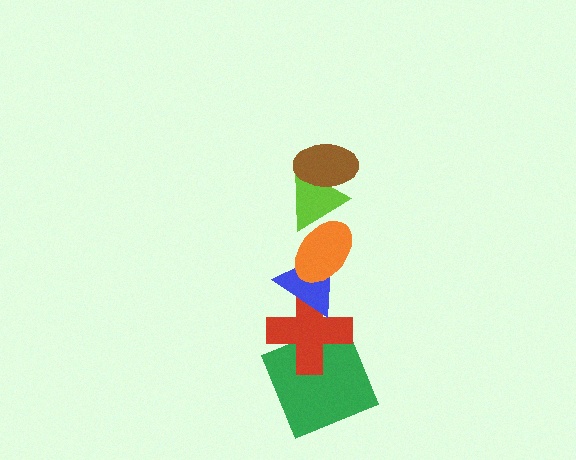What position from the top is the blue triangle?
The blue triangle is 4th from the top.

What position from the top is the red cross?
The red cross is 5th from the top.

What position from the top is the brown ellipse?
The brown ellipse is 1st from the top.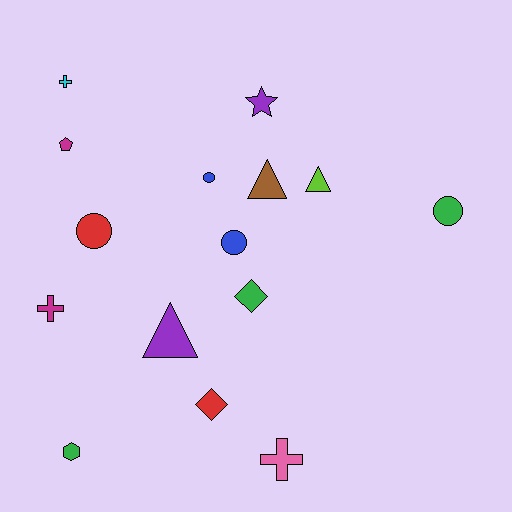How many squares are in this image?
There are no squares.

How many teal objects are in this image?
There are no teal objects.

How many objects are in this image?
There are 15 objects.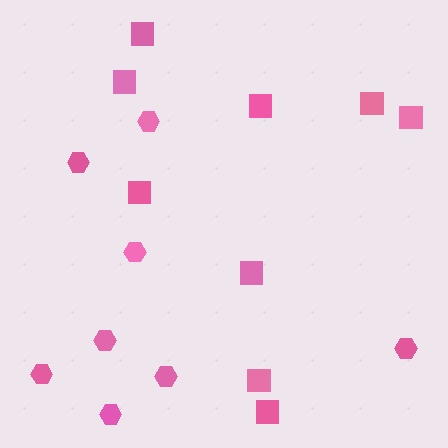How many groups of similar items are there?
There are 2 groups: one group of squares (9) and one group of hexagons (8).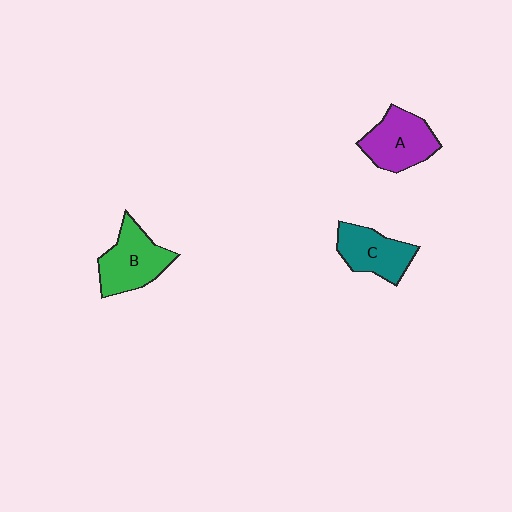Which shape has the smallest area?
Shape C (teal).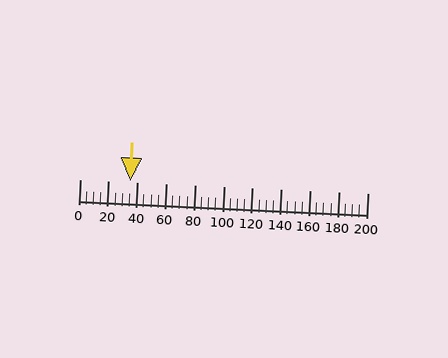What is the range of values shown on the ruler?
The ruler shows values from 0 to 200.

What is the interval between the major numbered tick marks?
The major tick marks are spaced 20 units apart.